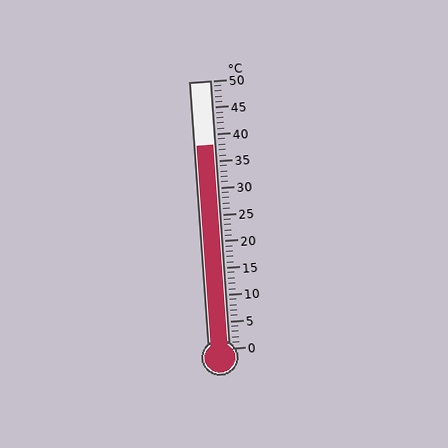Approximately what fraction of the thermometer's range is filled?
The thermometer is filled to approximately 75% of its range.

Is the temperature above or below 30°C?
The temperature is above 30°C.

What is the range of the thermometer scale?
The thermometer scale ranges from 0°C to 50°C.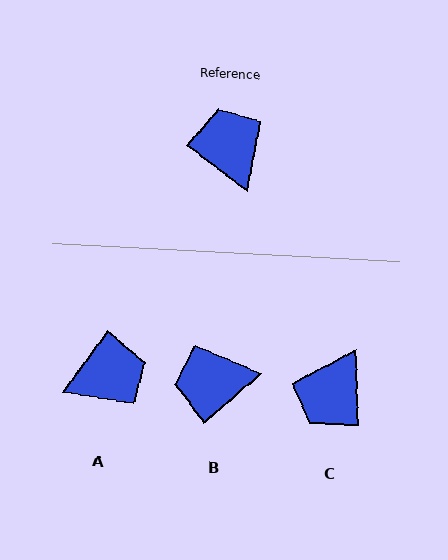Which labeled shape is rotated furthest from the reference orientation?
C, about 129 degrees away.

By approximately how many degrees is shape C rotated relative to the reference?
Approximately 129 degrees counter-clockwise.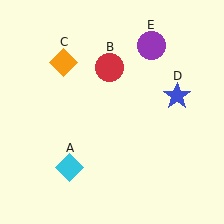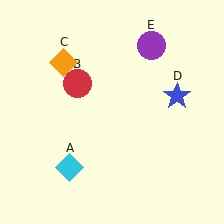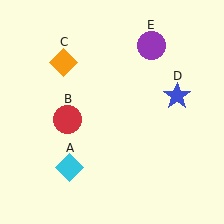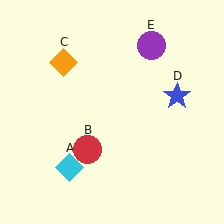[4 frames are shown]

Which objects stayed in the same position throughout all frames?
Cyan diamond (object A) and orange diamond (object C) and blue star (object D) and purple circle (object E) remained stationary.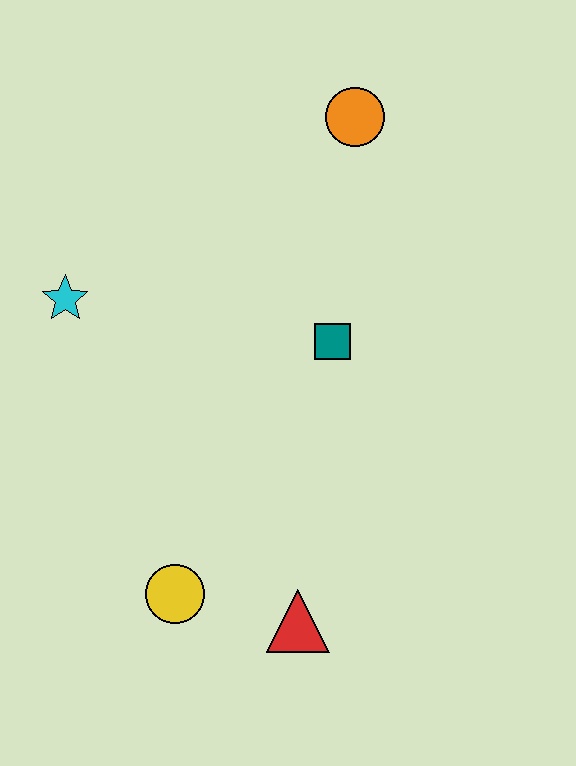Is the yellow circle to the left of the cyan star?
No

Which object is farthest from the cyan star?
The red triangle is farthest from the cyan star.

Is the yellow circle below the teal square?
Yes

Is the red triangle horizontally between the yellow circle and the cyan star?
No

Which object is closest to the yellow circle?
The red triangle is closest to the yellow circle.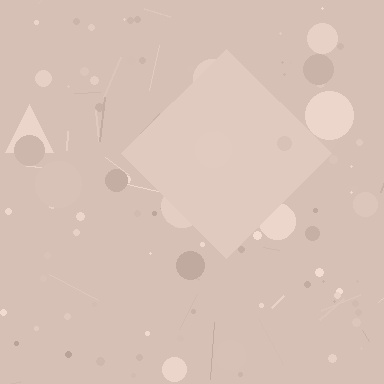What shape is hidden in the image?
A diamond is hidden in the image.